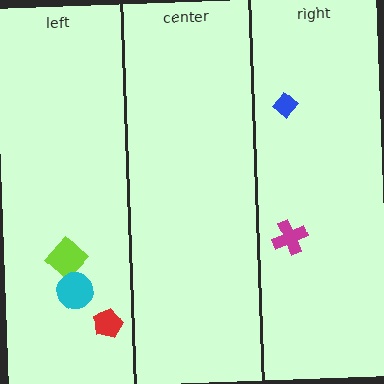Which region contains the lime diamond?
The left region.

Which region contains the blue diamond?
The right region.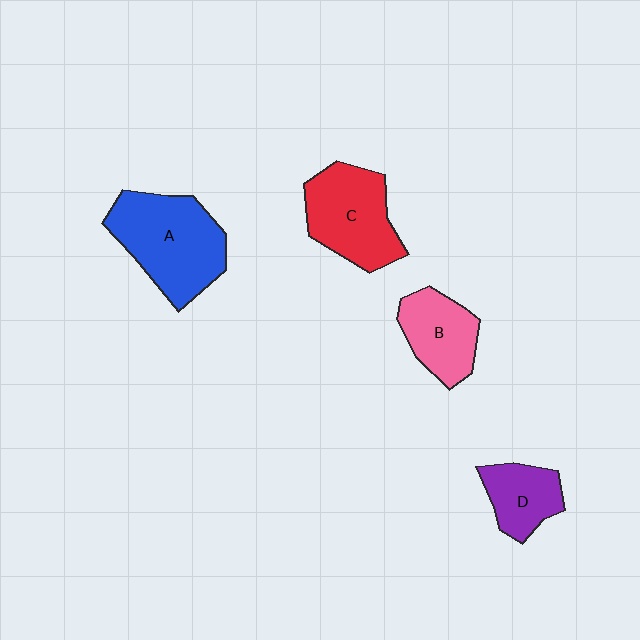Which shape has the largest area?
Shape A (blue).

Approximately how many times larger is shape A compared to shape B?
Approximately 1.7 times.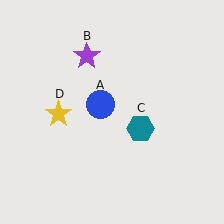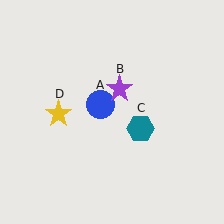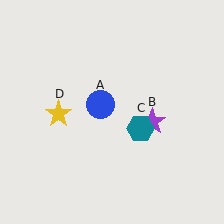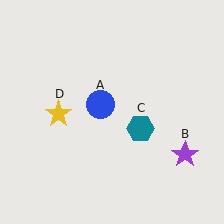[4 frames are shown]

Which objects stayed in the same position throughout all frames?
Blue circle (object A) and teal hexagon (object C) and yellow star (object D) remained stationary.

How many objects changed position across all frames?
1 object changed position: purple star (object B).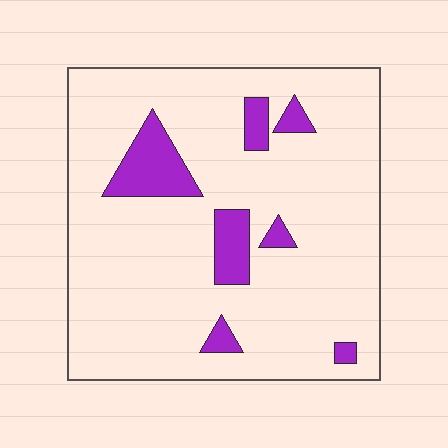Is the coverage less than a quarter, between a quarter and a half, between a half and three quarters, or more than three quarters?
Less than a quarter.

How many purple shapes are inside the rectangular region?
7.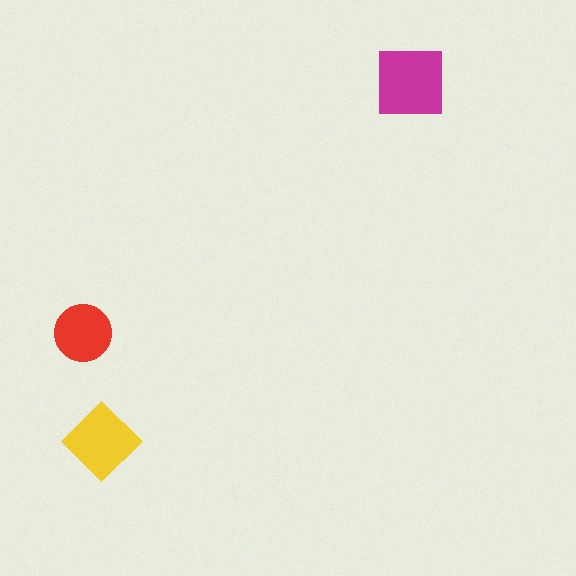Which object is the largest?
The magenta square.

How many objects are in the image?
There are 3 objects in the image.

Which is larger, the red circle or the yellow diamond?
The yellow diamond.